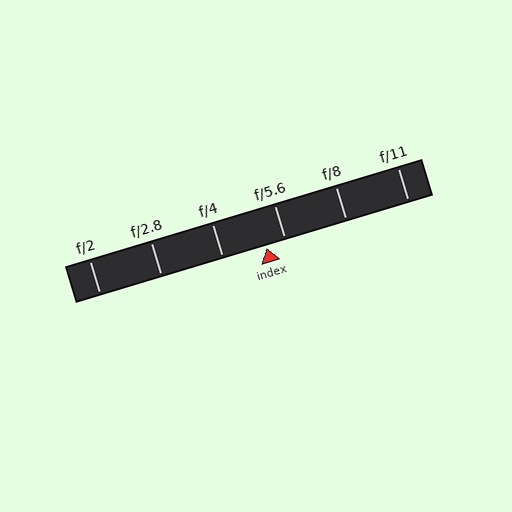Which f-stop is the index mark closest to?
The index mark is closest to f/5.6.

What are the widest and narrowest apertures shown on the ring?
The widest aperture shown is f/2 and the narrowest is f/11.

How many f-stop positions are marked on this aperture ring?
There are 6 f-stop positions marked.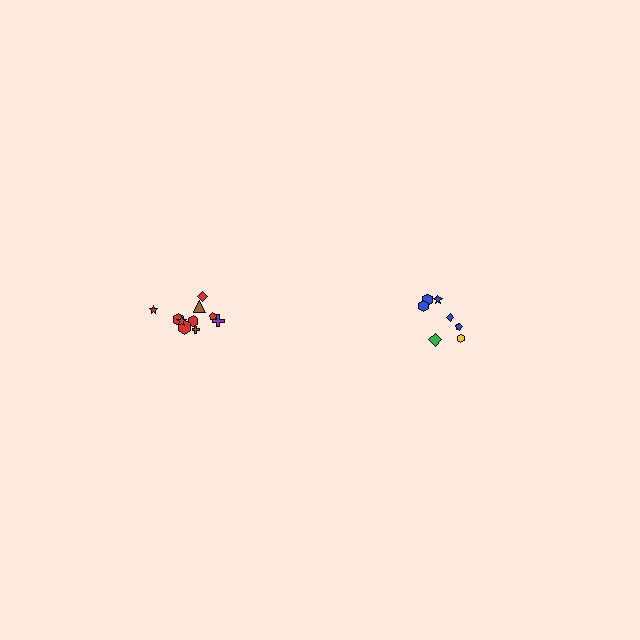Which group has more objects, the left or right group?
The left group.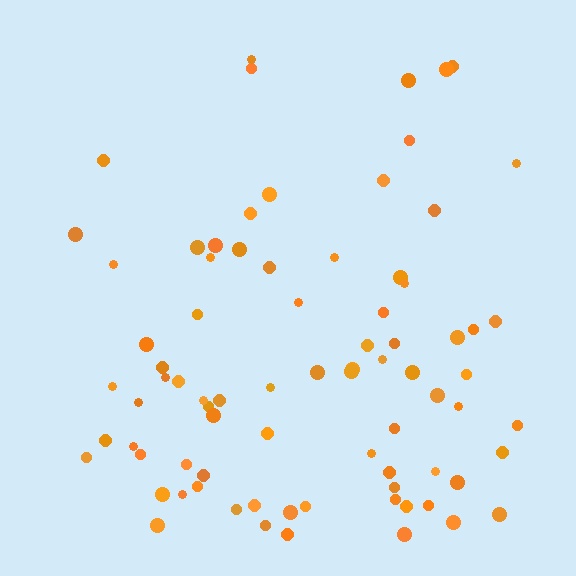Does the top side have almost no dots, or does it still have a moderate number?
Still a moderate number, just noticeably fewer than the bottom.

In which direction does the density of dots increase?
From top to bottom, with the bottom side densest.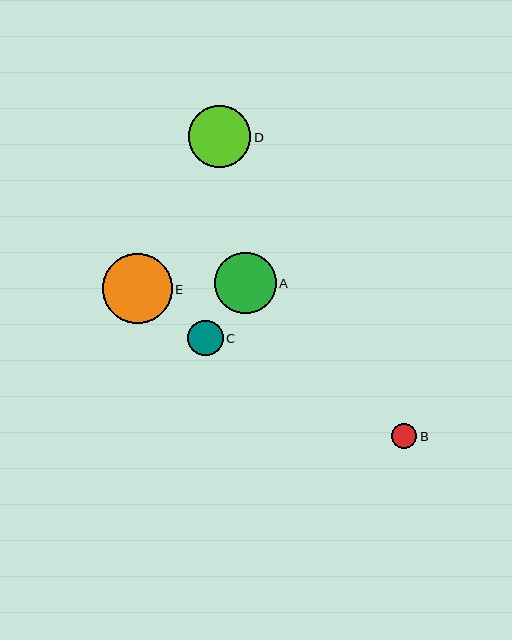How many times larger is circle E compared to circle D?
Circle E is approximately 1.1 times the size of circle D.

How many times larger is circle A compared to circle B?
Circle A is approximately 2.4 times the size of circle B.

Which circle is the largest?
Circle E is the largest with a size of approximately 70 pixels.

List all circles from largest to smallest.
From largest to smallest: E, D, A, C, B.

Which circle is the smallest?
Circle B is the smallest with a size of approximately 26 pixels.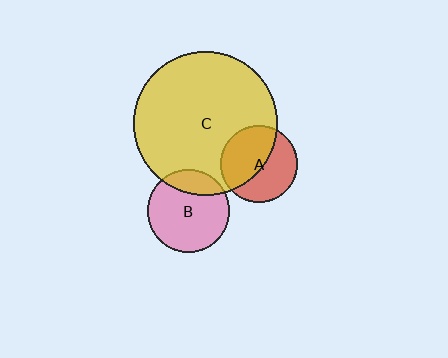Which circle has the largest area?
Circle C (yellow).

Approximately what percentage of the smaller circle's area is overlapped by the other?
Approximately 50%.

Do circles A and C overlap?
Yes.